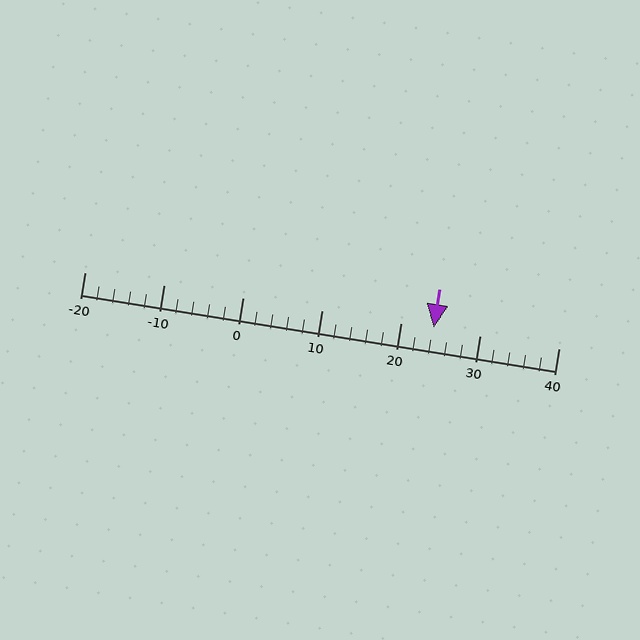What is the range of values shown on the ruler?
The ruler shows values from -20 to 40.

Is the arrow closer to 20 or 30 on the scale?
The arrow is closer to 20.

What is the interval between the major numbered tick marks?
The major tick marks are spaced 10 units apart.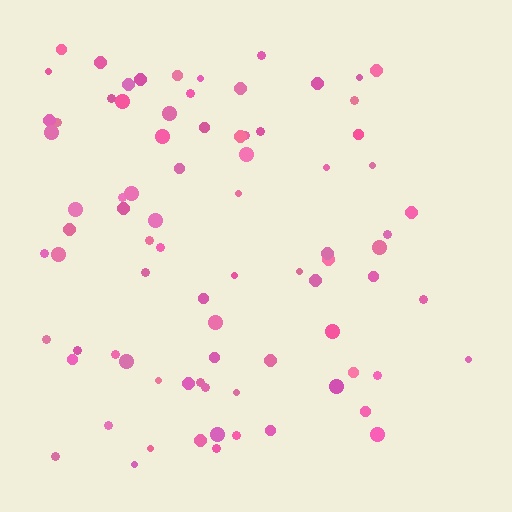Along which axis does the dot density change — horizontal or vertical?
Horizontal.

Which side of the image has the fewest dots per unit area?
The right.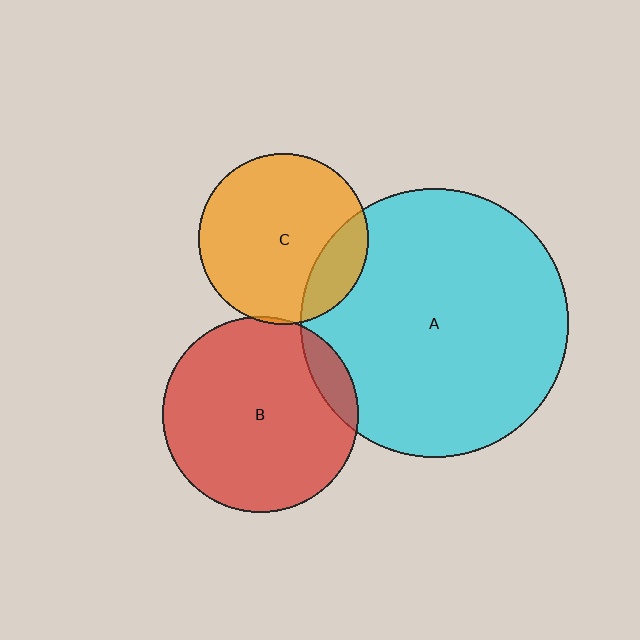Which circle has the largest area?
Circle A (cyan).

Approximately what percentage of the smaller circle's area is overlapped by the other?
Approximately 20%.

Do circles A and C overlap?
Yes.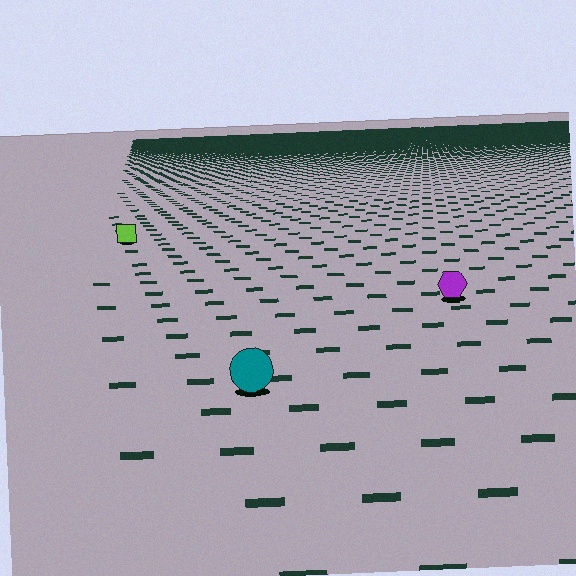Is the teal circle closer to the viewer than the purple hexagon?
Yes. The teal circle is closer — you can tell from the texture gradient: the ground texture is coarser near it.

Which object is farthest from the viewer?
The lime square is farthest from the viewer. It appears smaller and the ground texture around it is denser.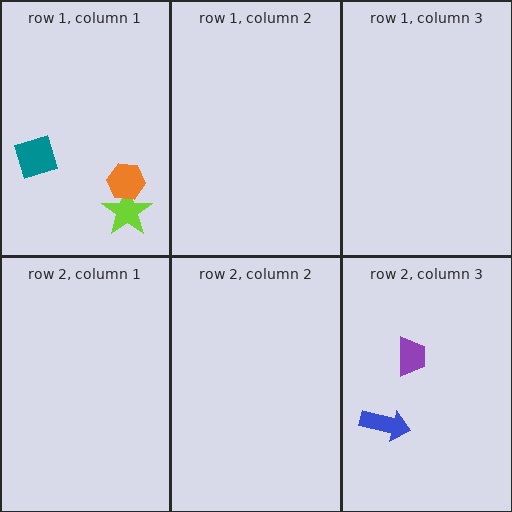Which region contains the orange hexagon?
The row 1, column 1 region.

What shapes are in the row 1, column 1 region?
The teal square, the lime star, the orange hexagon.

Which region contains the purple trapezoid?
The row 2, column 3 region.